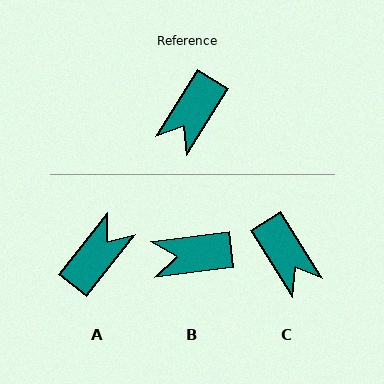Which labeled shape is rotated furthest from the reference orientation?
A, about 174 degrees away.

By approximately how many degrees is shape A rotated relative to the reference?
Approximately 174 degrees counter-clockwise.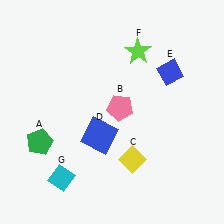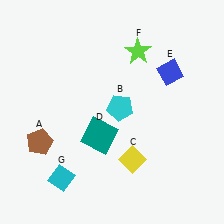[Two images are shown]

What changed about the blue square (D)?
In Image 1, D is blue. In Image 2, it changed to teal.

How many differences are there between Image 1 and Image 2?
There are 3 differences between the two images.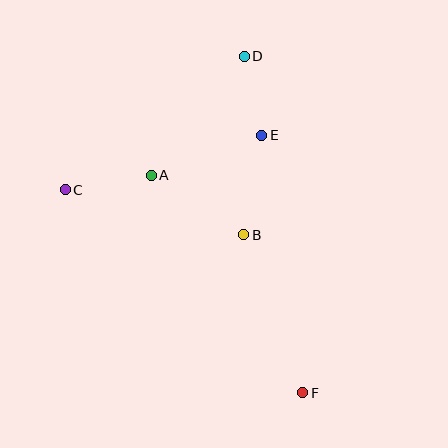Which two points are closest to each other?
Points D and E are closest to each other.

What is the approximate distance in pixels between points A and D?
The distance between A and D is approximately 151 pixels.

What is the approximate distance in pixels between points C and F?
The distance between C and F is approximately 313 pixels.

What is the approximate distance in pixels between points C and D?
The distance between C and D is approximately 223 pixels.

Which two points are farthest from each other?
Points D and F are farthest from each other.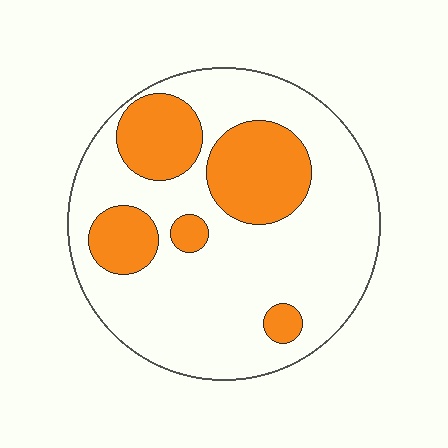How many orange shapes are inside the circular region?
5.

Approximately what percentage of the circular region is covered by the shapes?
Approximately 25%.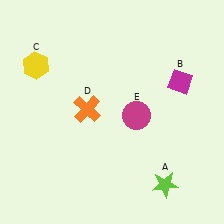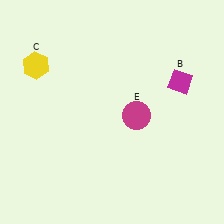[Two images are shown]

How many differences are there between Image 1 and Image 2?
There are 2 differences between the two images.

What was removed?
The orange cross (D), the lime star (A) were removed in Image 2.